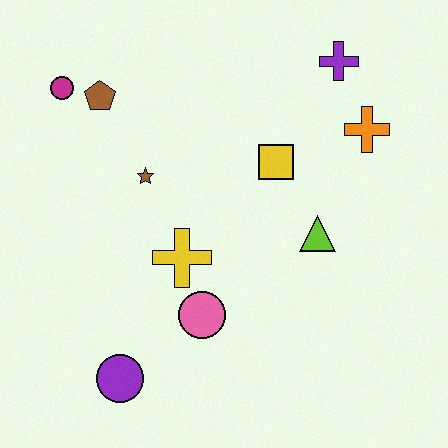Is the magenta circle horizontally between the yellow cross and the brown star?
No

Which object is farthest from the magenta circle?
The orange cross is farthest from the magenta circle.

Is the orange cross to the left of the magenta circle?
No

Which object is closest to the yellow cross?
The pink circle is closest to the yellow cross.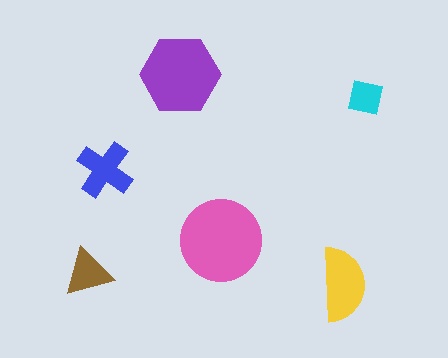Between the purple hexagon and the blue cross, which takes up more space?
The purple hexagon.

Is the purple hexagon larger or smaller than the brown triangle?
Larger.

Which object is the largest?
The pink circle.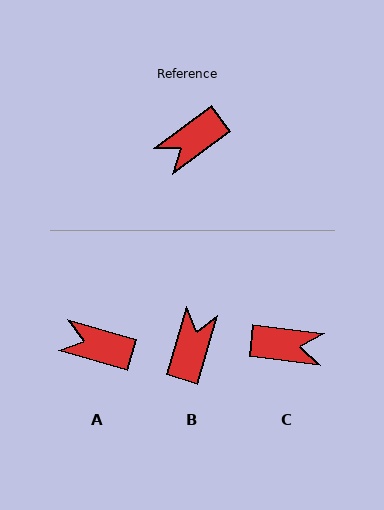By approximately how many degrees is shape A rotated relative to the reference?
Approximately 53 degrees clockwise.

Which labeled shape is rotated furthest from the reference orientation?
B, about 143 degrees away.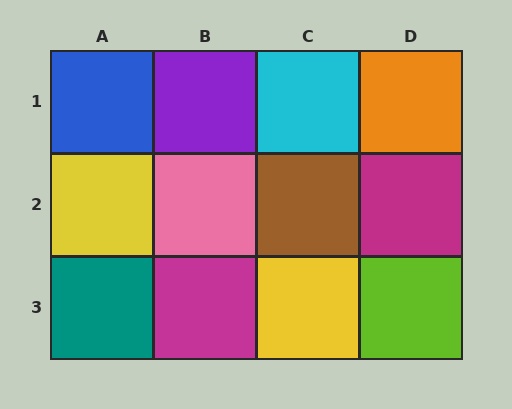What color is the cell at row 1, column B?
Purple.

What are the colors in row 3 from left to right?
Teal, magenta, yellow, lime.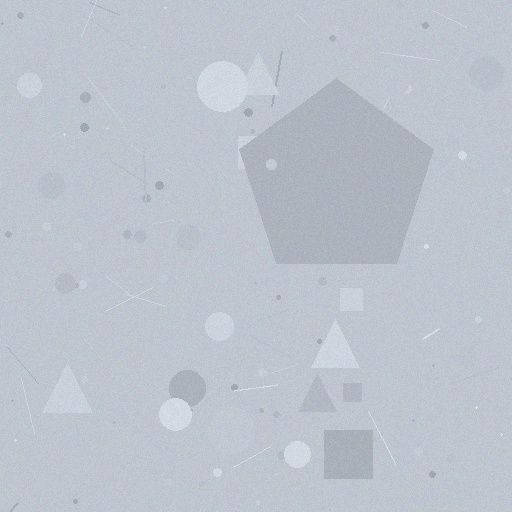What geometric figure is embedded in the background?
A pentagon is embedded in the background.